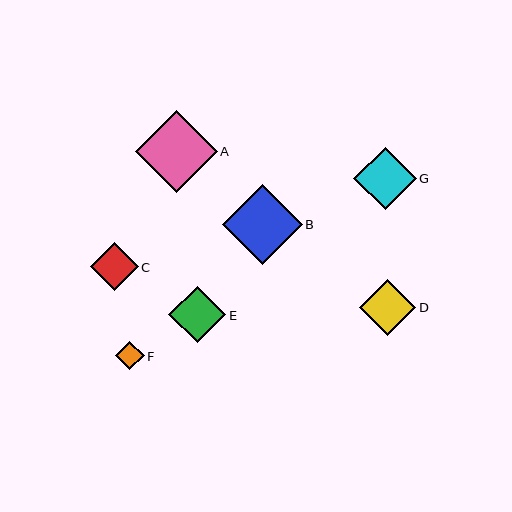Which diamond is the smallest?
Diamond F is the smallest with a size of approximately 28 pixels.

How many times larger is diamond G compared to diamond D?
Diamond G is approximately 1.1 times the size of diamond D.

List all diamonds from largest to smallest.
From largest to smallest: A, B, G, E, D, C, F.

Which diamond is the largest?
Diamond A is the largest with a size of approximately 82 pixels.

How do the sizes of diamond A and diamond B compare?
Diamond A and diamond B are approximately the same size.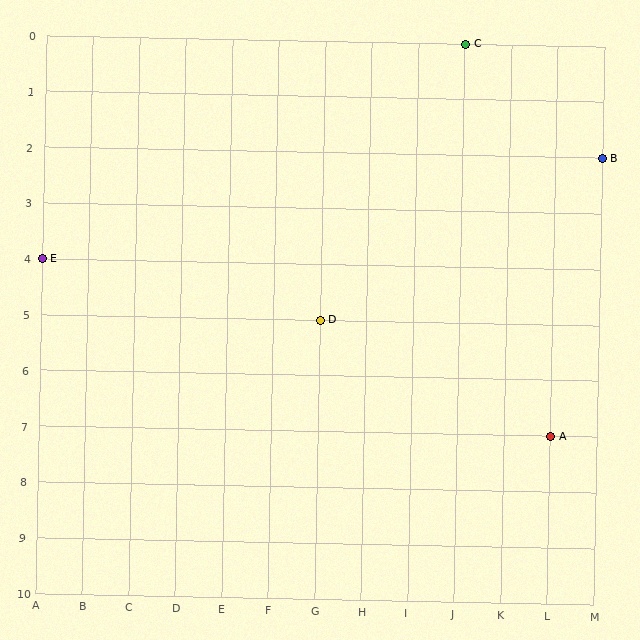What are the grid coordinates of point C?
Point C is at grid coordinates (J, 0).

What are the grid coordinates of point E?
Point E is at grid coordinates (A, 4).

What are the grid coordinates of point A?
Point A is at grid coordinates (L, 7).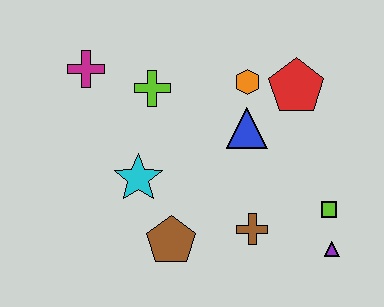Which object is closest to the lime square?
The purple triangle is closest to the lime square.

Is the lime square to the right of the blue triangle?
Yes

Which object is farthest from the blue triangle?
The magenta cross is farthest from the blue triangle.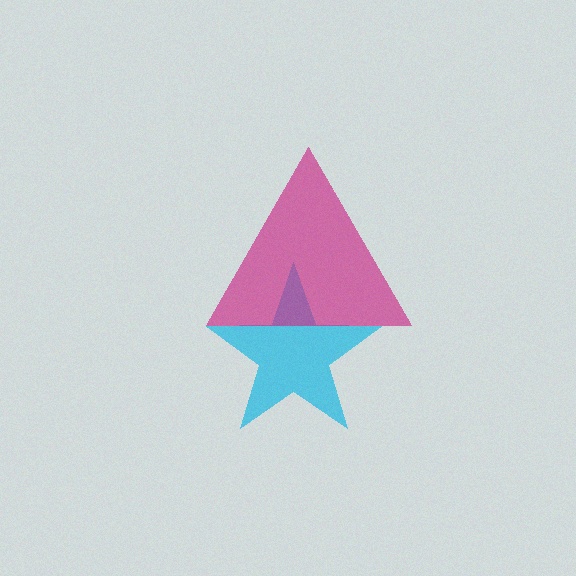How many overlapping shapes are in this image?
There are 2 overlapping shapes in the image.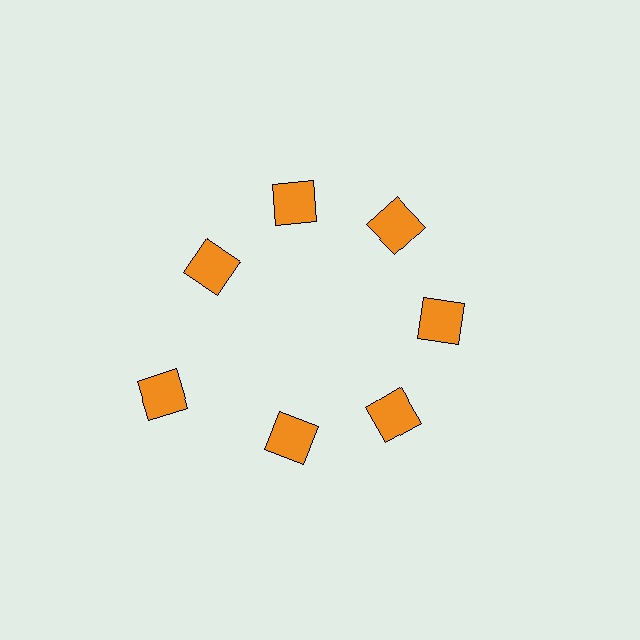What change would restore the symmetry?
The symmetry would be restored by moving it inward, back onto the ring so that all 7 squares sit at equal angles and equal distance from the center.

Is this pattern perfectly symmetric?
No. The 7 orange squares are arranged in a ring, but one element near the 8 o'clock position is pushed outward from the center, breaking the 7-fold rotational symmetry.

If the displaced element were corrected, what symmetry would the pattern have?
It would have 7-fold rotational symmetry — the pattern would map onto itself every 51 degrees.